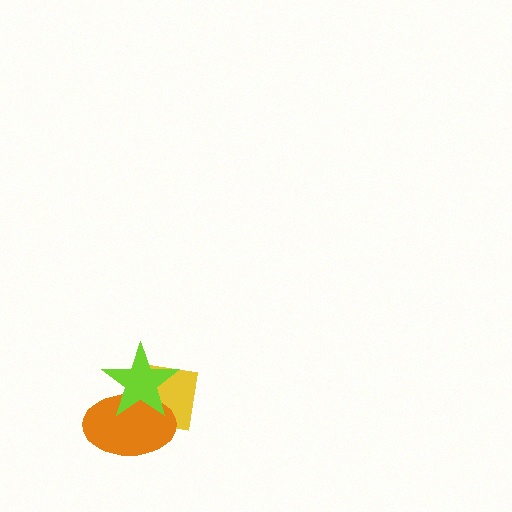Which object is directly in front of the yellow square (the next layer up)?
The orange ellipse is directly in front of the yellow square.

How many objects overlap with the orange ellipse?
2 objects overlap with the orange ellipse.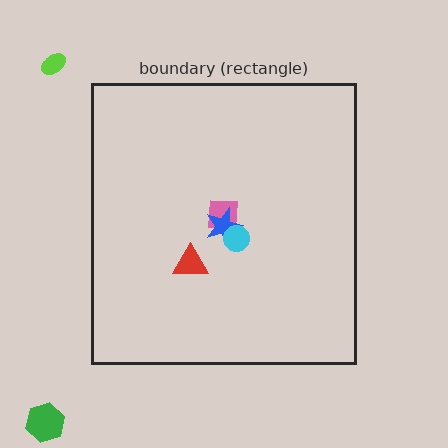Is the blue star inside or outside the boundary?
Inside.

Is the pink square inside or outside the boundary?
Inside.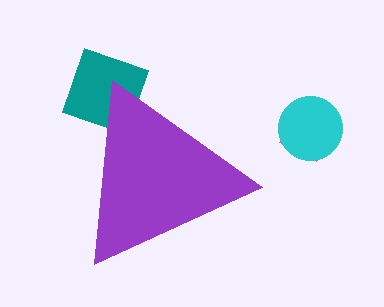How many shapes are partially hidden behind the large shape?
1 shape is partially hidden.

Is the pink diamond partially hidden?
No, the pink diamond is fully visible.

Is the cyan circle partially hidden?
No, the cyan circle is fully visible.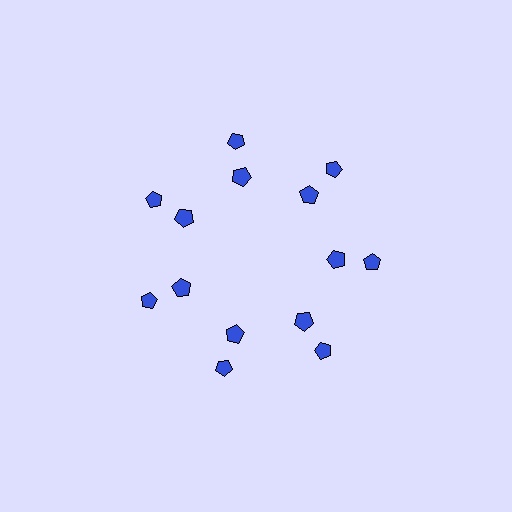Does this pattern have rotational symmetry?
Yes, this pattern has 7-fold rotational symmetry. It looks the same after rotating 51 degrees around the center.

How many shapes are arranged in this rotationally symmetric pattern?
There are 14 shapes, arranged in 7 groups of 2.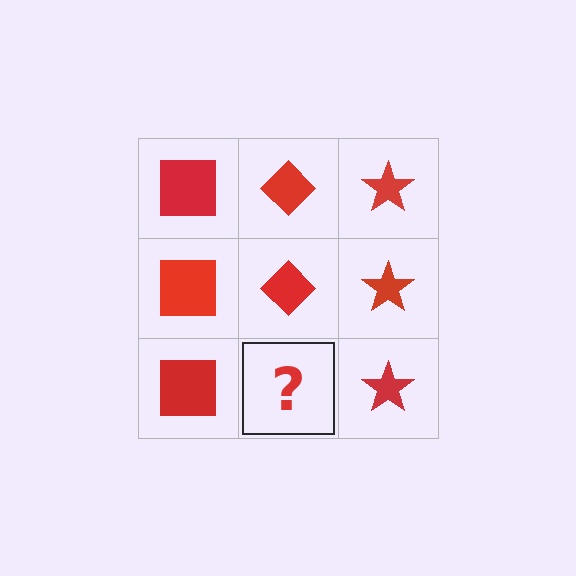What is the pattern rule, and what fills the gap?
The rule is that each column has a consistent shape. The gap should be filled with a red diamond.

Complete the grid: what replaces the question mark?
The question mark should be replaced with a red diamond.